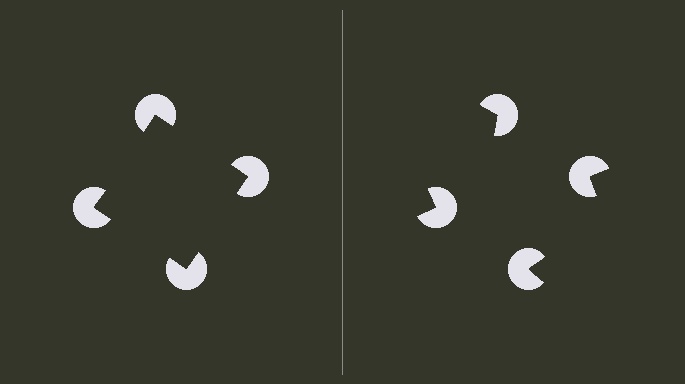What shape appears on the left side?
An illusory square.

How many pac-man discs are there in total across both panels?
8 — 4 on each side.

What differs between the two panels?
The pac-man discs are positioned identically on both sides; only the wedge orientations differ. On the left they align to a square; on the right they are misaligned.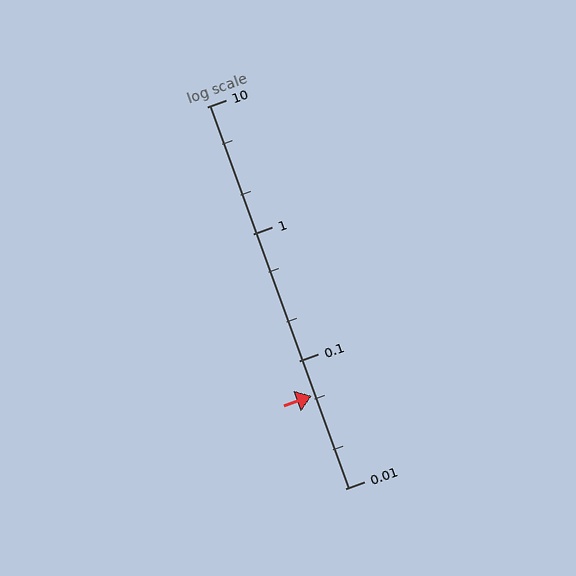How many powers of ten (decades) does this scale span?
The scale spans 3 decades, from 0.01 to 10.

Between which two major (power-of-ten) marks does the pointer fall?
The pointer is between 0.01 and 0.1.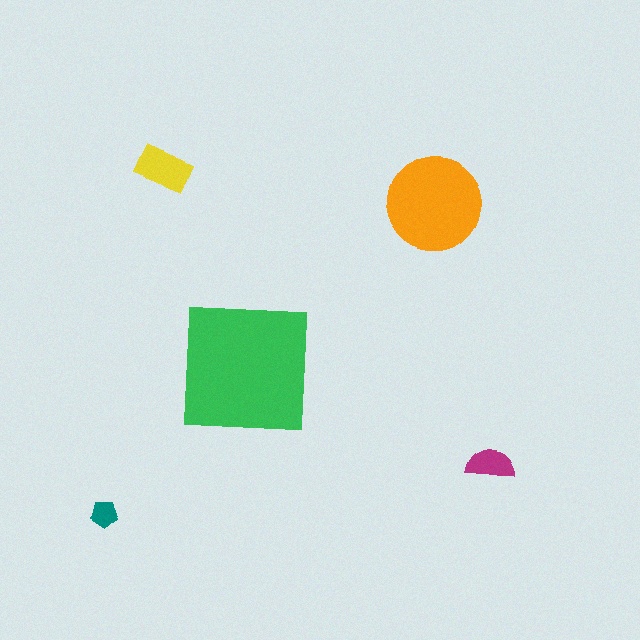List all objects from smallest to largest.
The teal pentagon, the magenta semicircle, the yellow rectangle, the orange circle, the green square.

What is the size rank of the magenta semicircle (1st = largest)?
4th.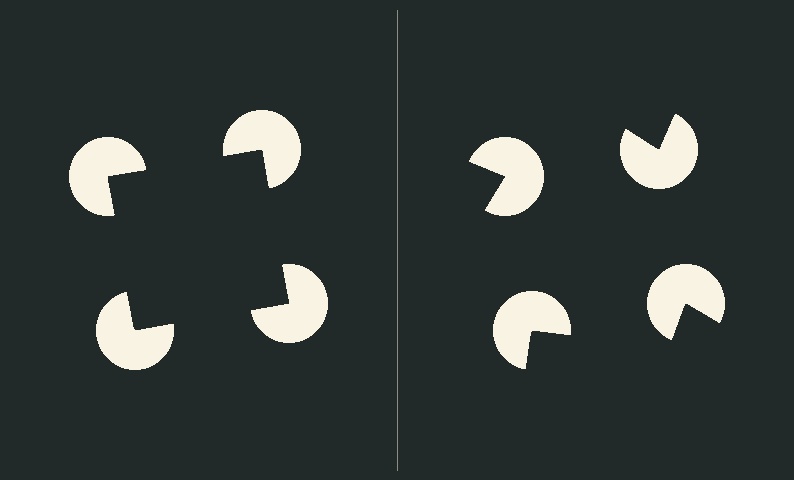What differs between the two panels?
The pac-man discs are positioned identically on both sides; only the wedge orientations differ. On the left they align to a square; on the right they are misaligned.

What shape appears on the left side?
An illusory square.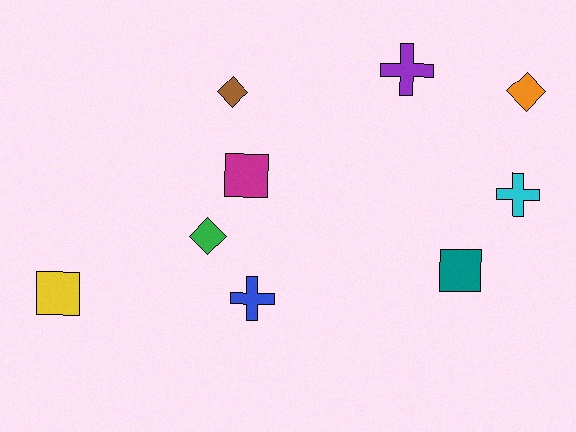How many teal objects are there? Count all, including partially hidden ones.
There is 1 teal object.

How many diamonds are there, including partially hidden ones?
There are 3 diamonds.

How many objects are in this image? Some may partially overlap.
There are 9 objects.